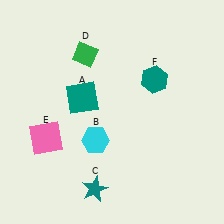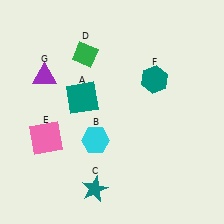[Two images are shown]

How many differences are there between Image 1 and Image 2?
There is 1 difference between the two images.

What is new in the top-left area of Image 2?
A purple triangle (G) was added in the top-left area of Image 2.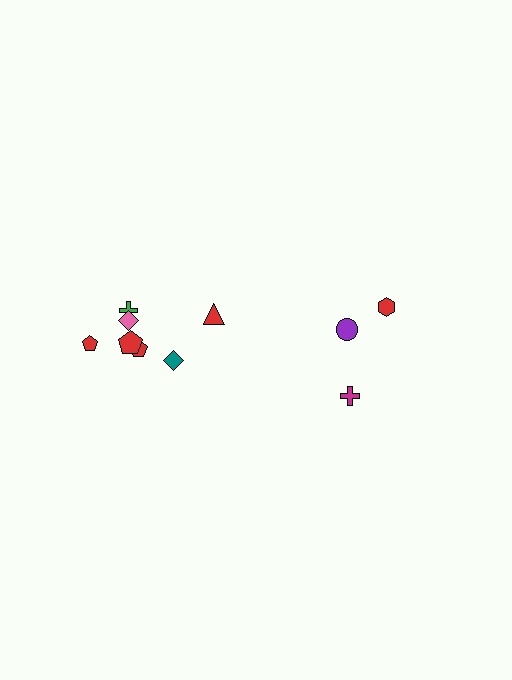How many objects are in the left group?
There are 7 objects.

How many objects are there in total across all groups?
There are 10 objects.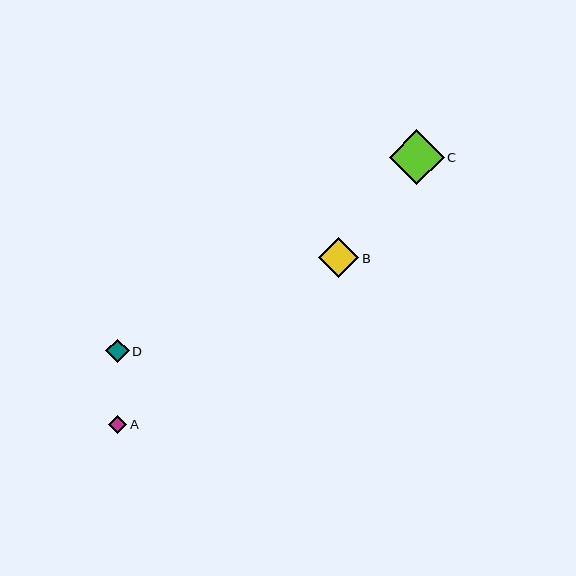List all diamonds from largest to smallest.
From largest to smallest: C, B, D, A.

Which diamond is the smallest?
Diamond A is the smallest with a size of approximately 18 pixels.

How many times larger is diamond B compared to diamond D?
Diamond B is approximately 1.7 times the size of diamond D.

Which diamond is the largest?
Diamond C is the largest with a size of approximately 55 pixels.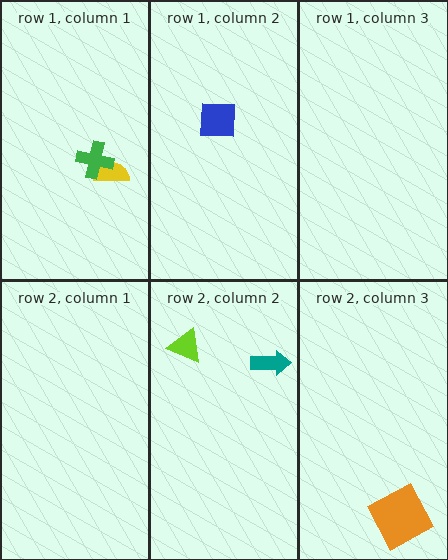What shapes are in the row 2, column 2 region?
The teal arrow, the lime triangle.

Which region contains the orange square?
The row 2, column 3 region.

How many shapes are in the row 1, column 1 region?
2.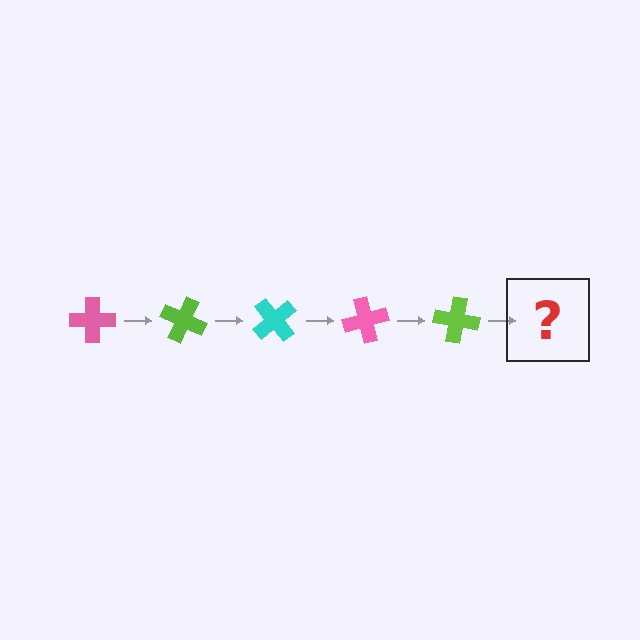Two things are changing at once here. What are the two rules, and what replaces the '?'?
The two rules are that it rotates 25 degrees each step and the color cycles through pink, lime, and cyan. The '?' should be a cyan cross, rotated 125 degrees from the start.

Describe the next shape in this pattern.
It should be a cyan cross, rotated 125 degrees from the start.